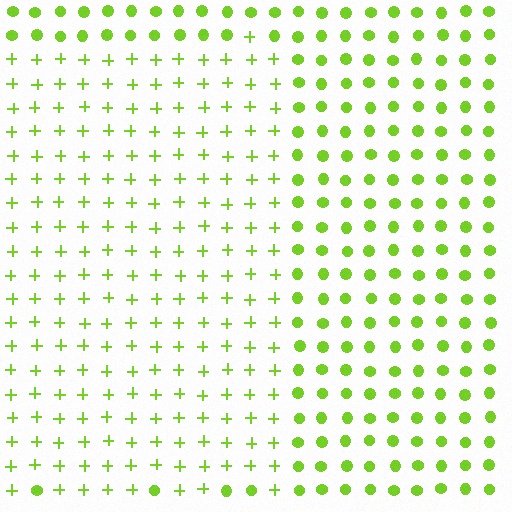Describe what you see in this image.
The image is filled with small lime elements arranged in a uniform grid. A rectangle-shaped region contains plus signs, while the surrounding area contains circles. The boundary is defined purely by the change in element shape.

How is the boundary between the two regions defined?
The boundary is defined by a change in element shape: plus signs inside vs. circles outside. All elements share the same color and spacing.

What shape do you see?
I see a rectangle.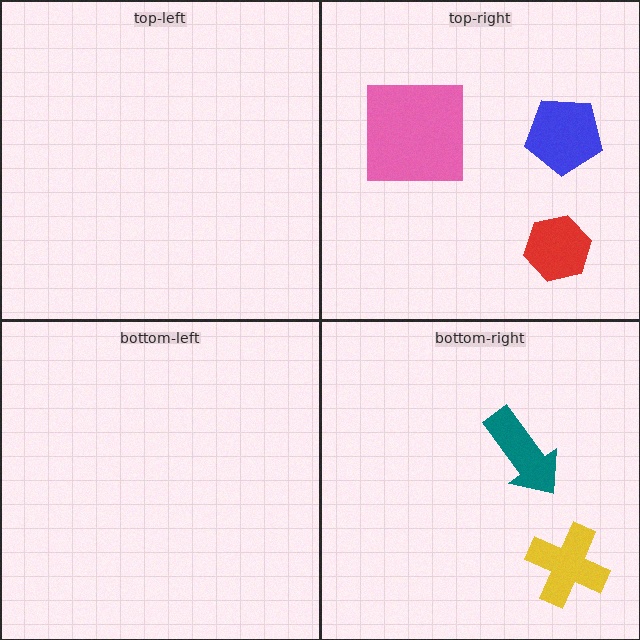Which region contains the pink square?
The top-right region.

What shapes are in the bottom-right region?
The teal arrow, the yellow cross.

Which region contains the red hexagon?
The top-right region.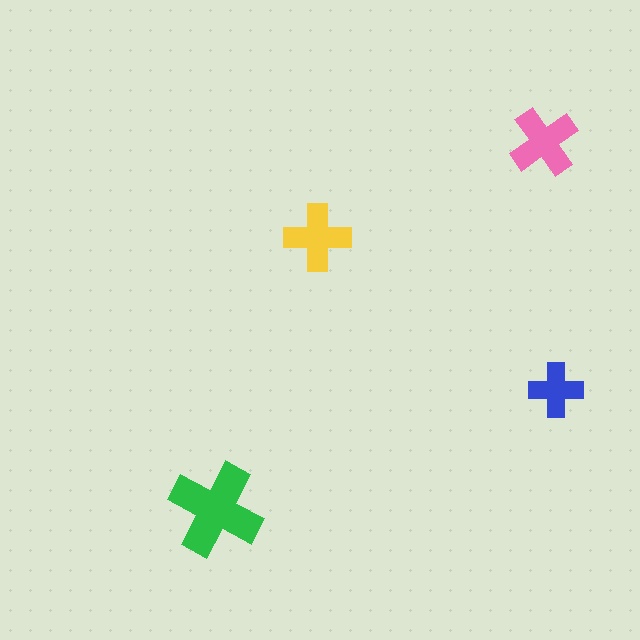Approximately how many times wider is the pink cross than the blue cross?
About 1.5 times wider.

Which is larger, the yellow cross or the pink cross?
The pink one.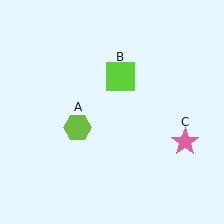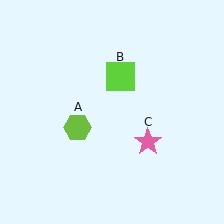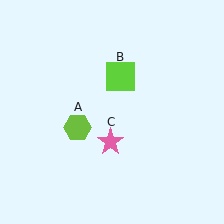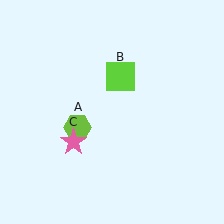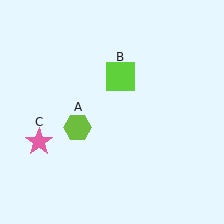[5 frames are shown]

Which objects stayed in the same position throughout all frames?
Lime hexagon (object A) and lime square (object B) remained stationary.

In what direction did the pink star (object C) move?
The pink star (object C) moved left.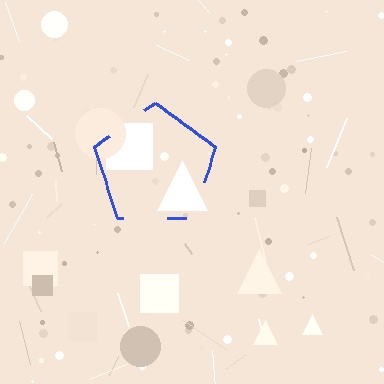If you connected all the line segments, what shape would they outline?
They would outline a pentagon.